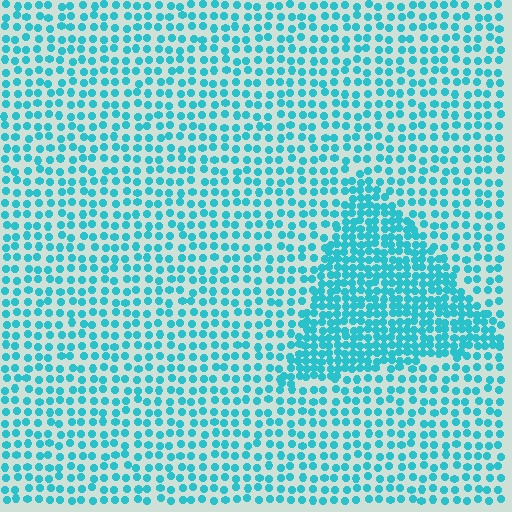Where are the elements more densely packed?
The elements are more densely packed inside the triangle boundary.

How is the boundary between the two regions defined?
The boundary is defined by a change in element density (approximately 2.0x ratio). All elements are the same color, size, and shape.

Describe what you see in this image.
The image contains small cyan elements arranged at two different densities. A triangle-shaped region is visible where the elements are more densely packed than the surrounding area.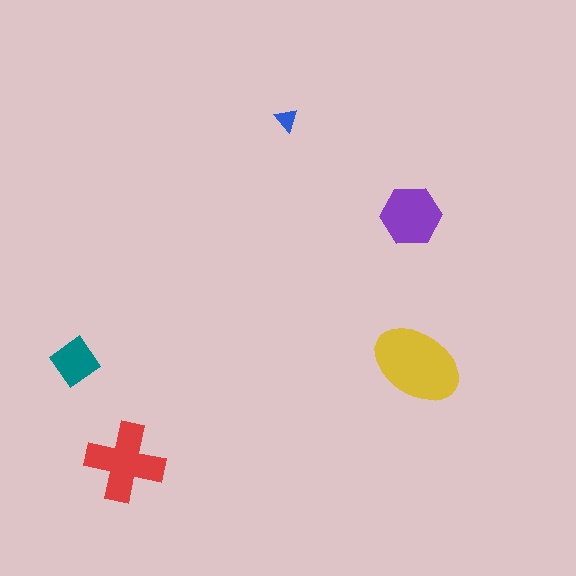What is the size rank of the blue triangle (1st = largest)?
5th.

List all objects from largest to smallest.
The yellow ellipse, the red cross, the purple hexagon, the teal diamond, the blue triangle.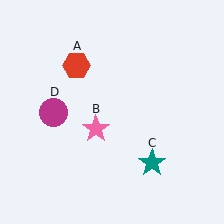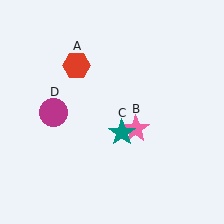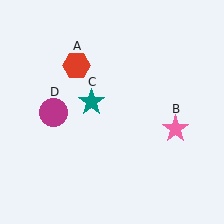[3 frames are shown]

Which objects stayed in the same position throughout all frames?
Red hexagon (object A) and magenta circle (object D) remained stationary.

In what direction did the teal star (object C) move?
The teal star (object C) moved up and to the left.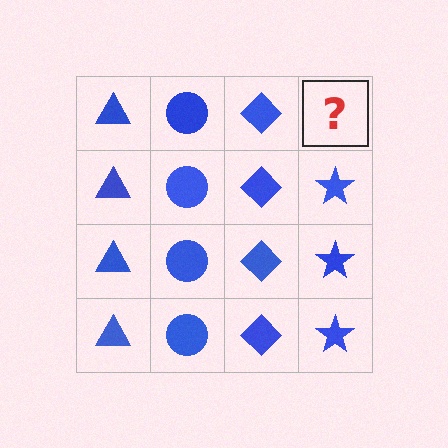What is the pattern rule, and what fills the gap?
The rule is that each column has a consistent shape. The gap should be filled with a blue star.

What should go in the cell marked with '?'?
The missing cell should contain a blue star.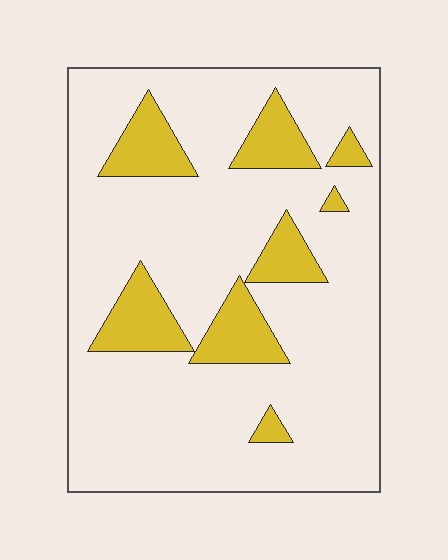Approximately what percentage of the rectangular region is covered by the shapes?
Approximately 20%.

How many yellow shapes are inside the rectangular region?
8.